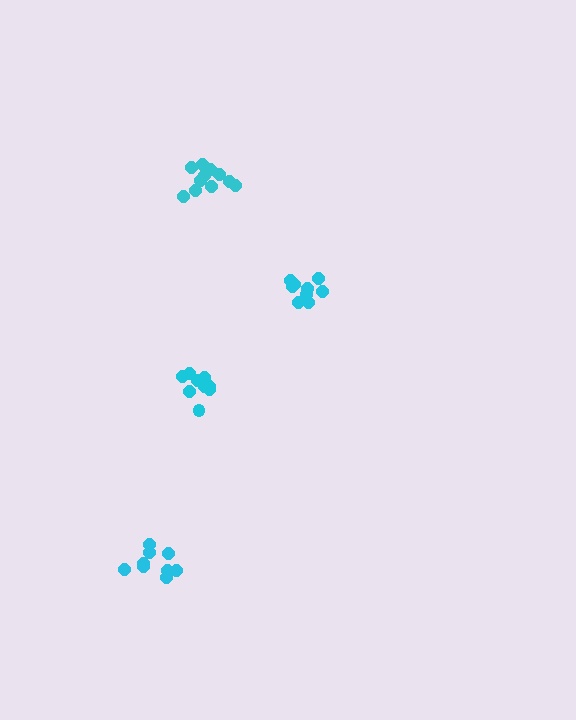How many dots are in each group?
Group 1: 11 dots, Group 2: 12 dots, Group 3: 9 dots, Group 4: 9 dots (41 total).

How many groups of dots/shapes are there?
There are 4 groups.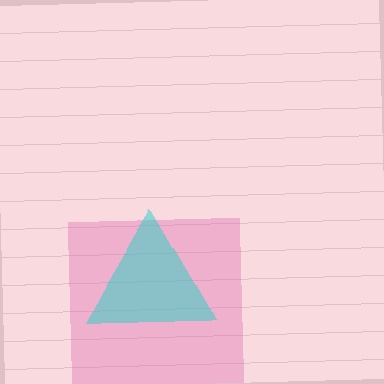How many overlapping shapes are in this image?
There are 2 overlapping shapes in the image.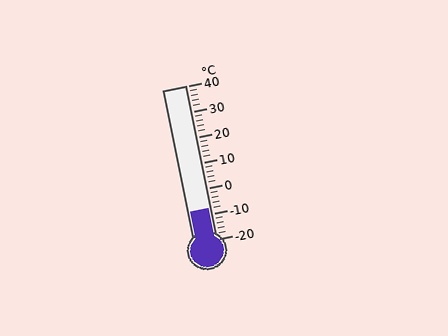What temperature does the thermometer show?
The thermometer shows approximately -8°C.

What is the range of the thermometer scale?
The thermometer scale ranges from -20°C to 40°C.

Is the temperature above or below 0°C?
The temperature is below 0°C.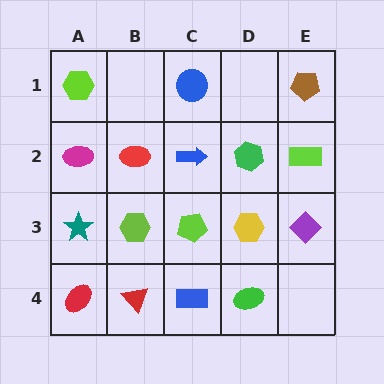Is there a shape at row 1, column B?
No, that cell is empty.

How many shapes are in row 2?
5 shapes.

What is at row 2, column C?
A blue arrow.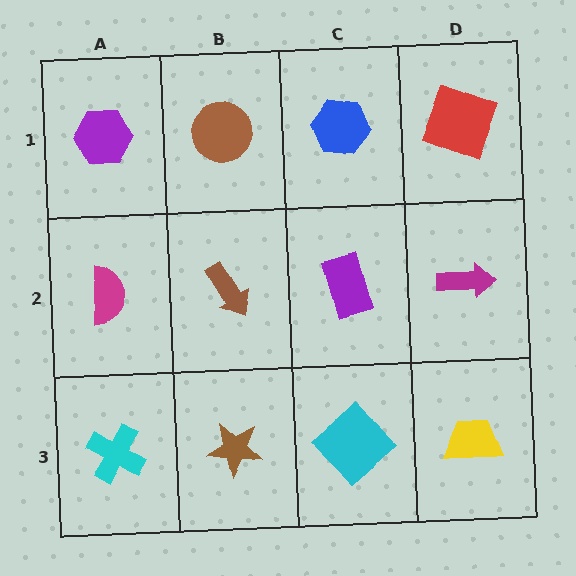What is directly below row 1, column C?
A purple rectangle.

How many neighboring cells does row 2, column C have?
4.